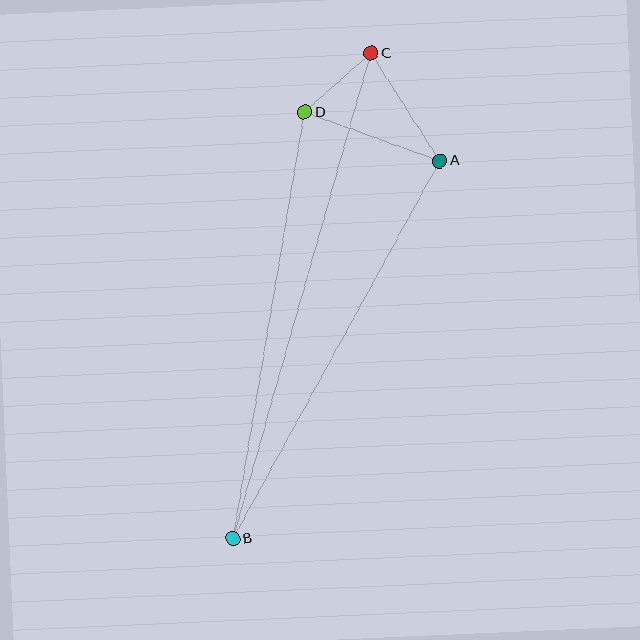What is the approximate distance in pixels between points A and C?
The distance between A and C is approximately 128 pixels.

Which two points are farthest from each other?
Points B and C are farthest from each other.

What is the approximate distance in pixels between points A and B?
The distance between A and B is approximately 431 pixels.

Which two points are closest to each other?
Points C and D are closest to each other.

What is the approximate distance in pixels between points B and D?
The distance between B and D is approximately 433 pixels.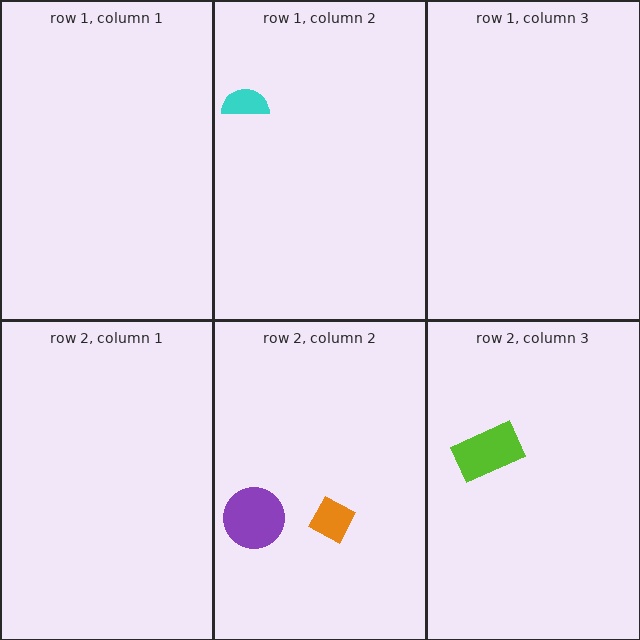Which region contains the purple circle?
The row 2, column 2 region.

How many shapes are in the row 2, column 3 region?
1.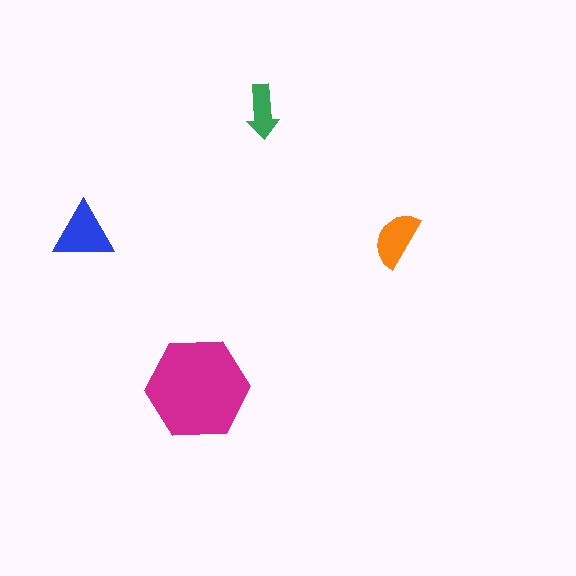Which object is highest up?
The green arrow is topmost.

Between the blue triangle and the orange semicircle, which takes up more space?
The blue triangle.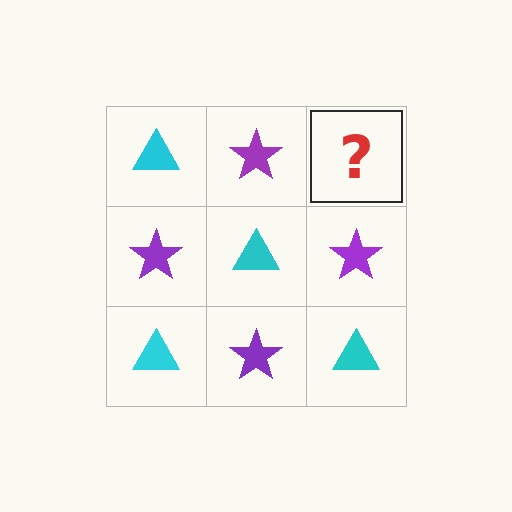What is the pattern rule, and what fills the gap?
The rule is that it alternates cyan triangle and purple star in a checkerboard pattern. The gap should be filled with a cyan triangle.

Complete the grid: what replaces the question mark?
The question mark should be replaced with a cyan triangle.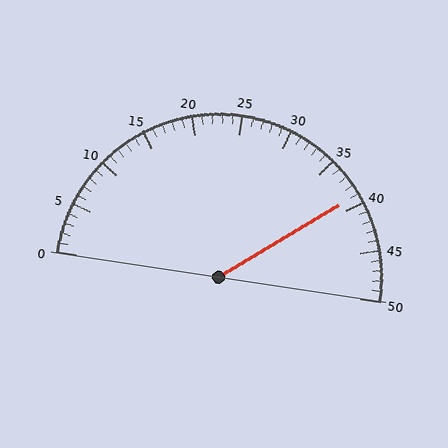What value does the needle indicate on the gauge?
The needle indicates approximately 39.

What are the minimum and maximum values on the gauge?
The gauge ranges from 0 to 50.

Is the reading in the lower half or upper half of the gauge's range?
The reading is in the upper half of the range (0 to 50).